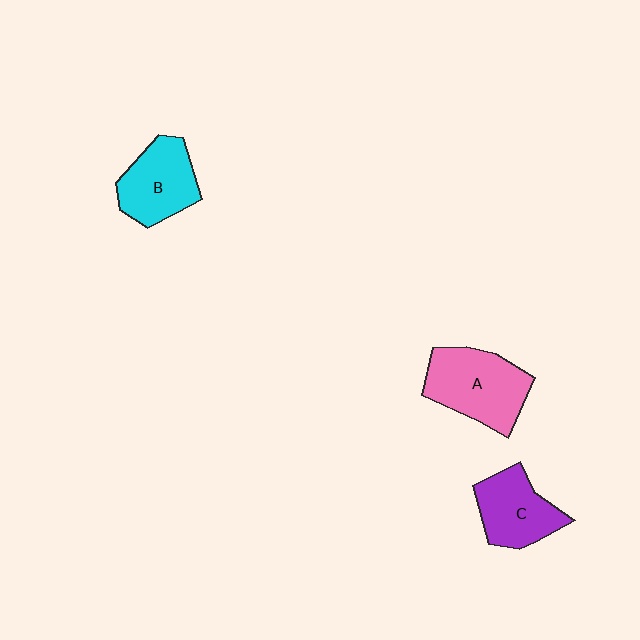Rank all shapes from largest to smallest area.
From largest to smallest: A (pink), B (cyan), C (purple).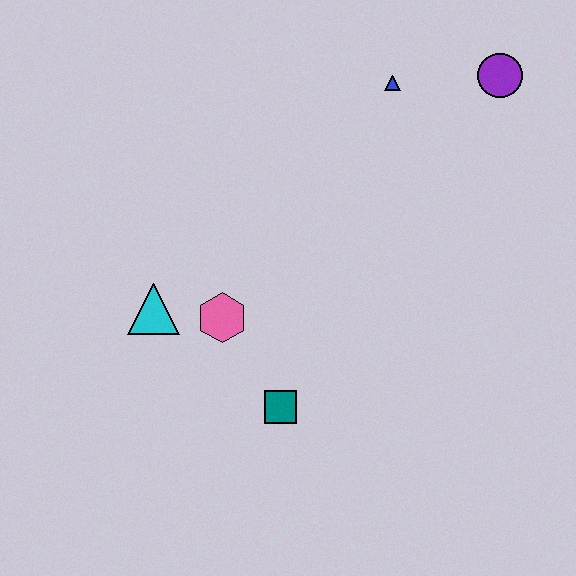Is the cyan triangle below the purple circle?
Yes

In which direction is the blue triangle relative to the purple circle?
The blue triangle is to the left of the purple circle.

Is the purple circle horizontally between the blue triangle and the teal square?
No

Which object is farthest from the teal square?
The purple circle is farthest from the teal square.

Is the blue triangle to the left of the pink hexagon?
No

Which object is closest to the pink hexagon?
The cyan triangle is closest to the pink hexagon.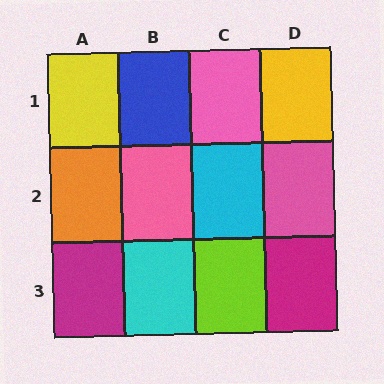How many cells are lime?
1 cell is lime.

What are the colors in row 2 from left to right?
Orange, pink, cyan, pink.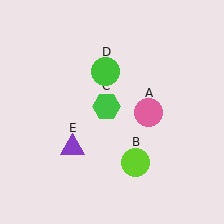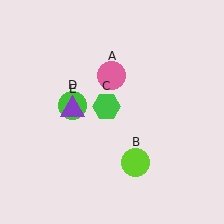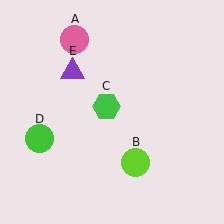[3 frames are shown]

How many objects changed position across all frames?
3 objects changed position: pink circle (object A), green circle (object D), purple triangle (object E).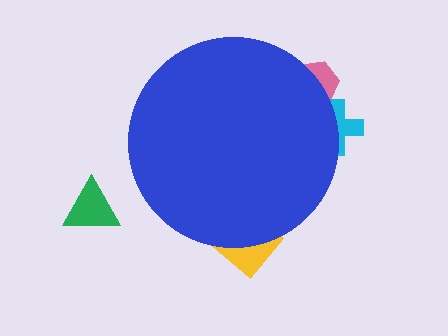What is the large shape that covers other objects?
A blue circle.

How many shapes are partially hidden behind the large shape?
3 shapes are partially hidden.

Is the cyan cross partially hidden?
Yes, the cyan cross is partially hidden behind the blue circle.